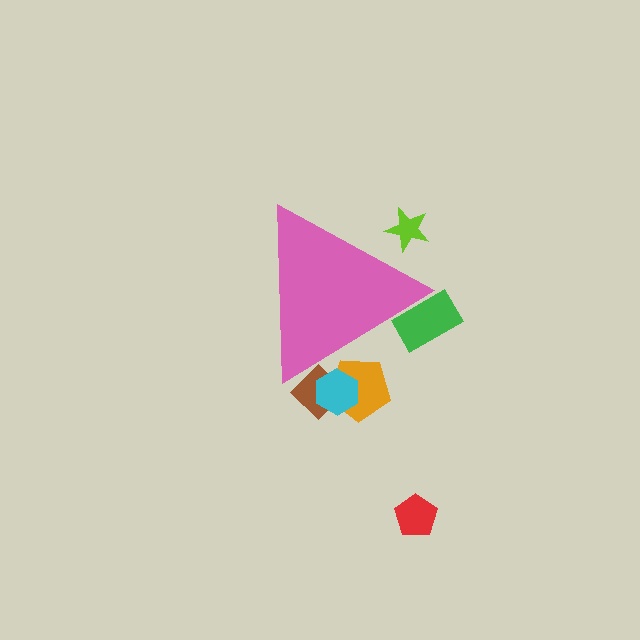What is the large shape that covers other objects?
A pink triangle.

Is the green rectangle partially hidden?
Yes, the green rectangle is partially hidden behind the pink triangle.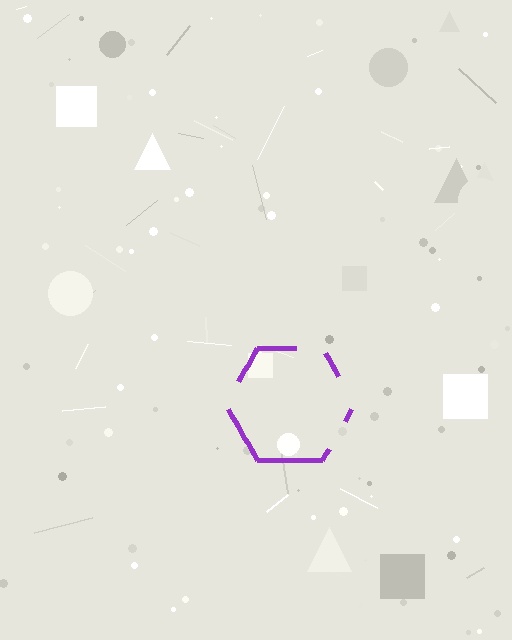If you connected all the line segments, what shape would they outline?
They would outline a hexagon.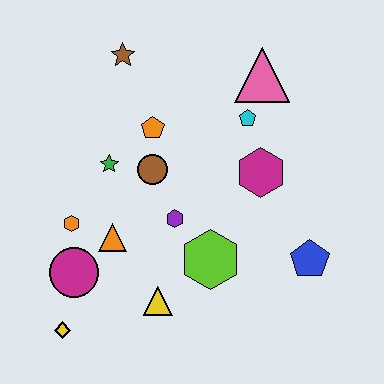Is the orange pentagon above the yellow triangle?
Yes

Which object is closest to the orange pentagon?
The brown circle is closest to the orange pentagon.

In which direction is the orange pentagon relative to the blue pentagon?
The orange pentagon is to the left of the blue pentagon.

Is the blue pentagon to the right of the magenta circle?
Yes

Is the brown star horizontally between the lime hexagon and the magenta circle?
Yes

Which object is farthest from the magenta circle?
The pink triangle is farthest from the magenta circle.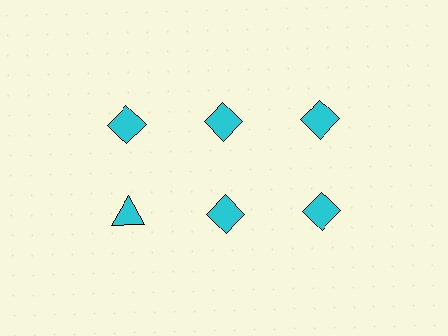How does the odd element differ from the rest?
It has a different shape: triangle instead of diamond.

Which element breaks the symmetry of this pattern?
The cyan triangle in the second row, leftmost column breaks the symmetry. All other shapes are cyan diamonds.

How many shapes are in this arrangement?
There are 6 shapes arranged in a grid pattern.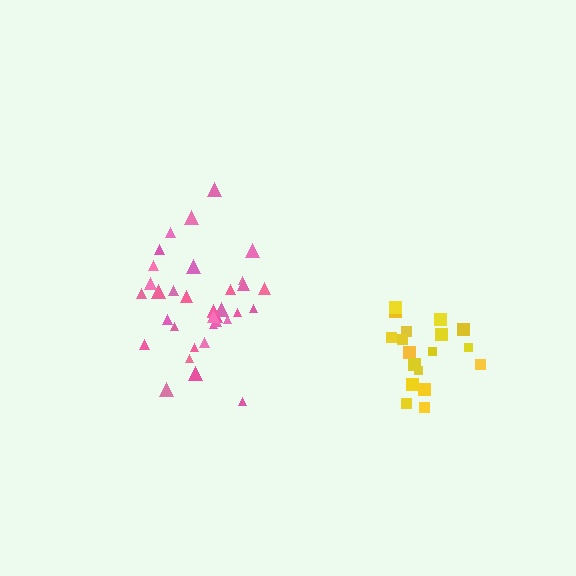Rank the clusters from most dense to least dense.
yellow, pink.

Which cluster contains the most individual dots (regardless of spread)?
Pink (35).